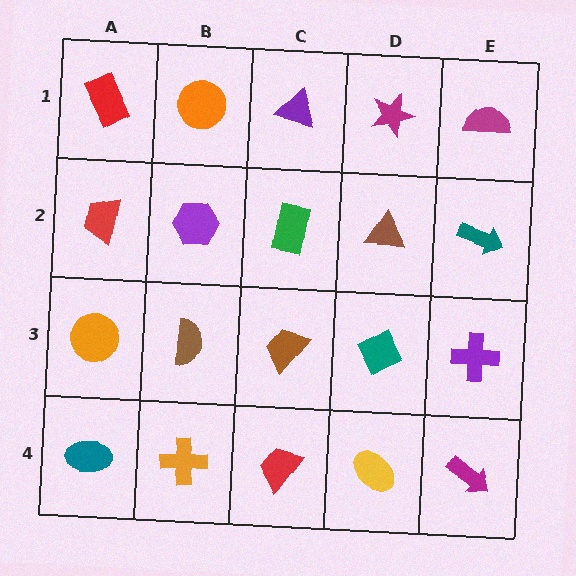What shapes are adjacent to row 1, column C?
A green rectangle (row 2, column C), an orange circle (row 1, column B), a magenta star (row 1, column D).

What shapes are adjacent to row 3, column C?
A green rectangle (row 2, column C), a red trapezoid (row 4, column C), a brown semicircle (row 3, column B), a teal diamond (row 3, column D).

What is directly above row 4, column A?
An orange circle.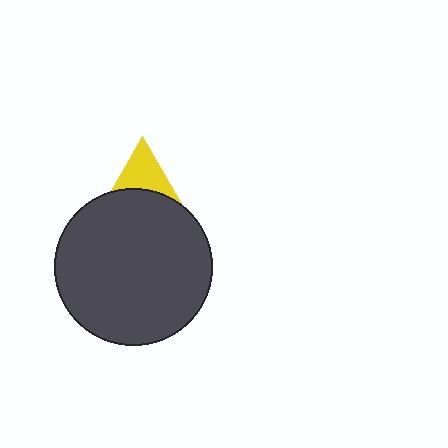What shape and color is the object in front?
The object in front is a dark gray circle.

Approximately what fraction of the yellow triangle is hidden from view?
Roughly 62% of the yellow triangle is hidden behind the dark gray circle.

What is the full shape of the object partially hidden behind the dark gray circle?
The partially hidden object is a yellow triangle.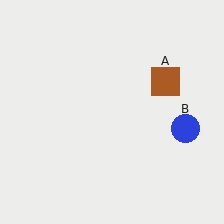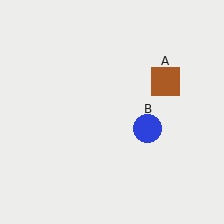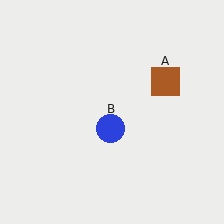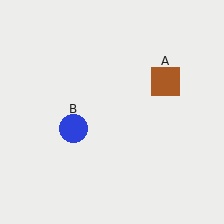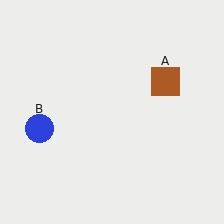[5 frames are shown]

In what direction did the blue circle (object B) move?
The blue circle (object B) moved left.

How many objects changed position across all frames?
1 object changed position: blue circle (object B).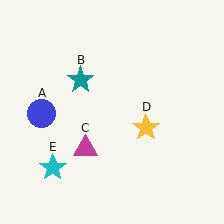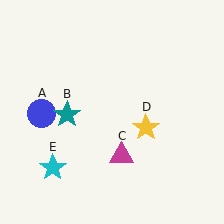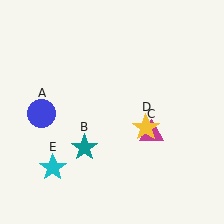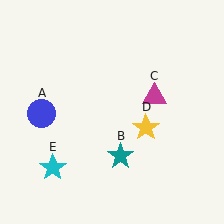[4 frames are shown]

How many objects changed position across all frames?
2 objects changed position: teal star (object B), magenta triangle (object C).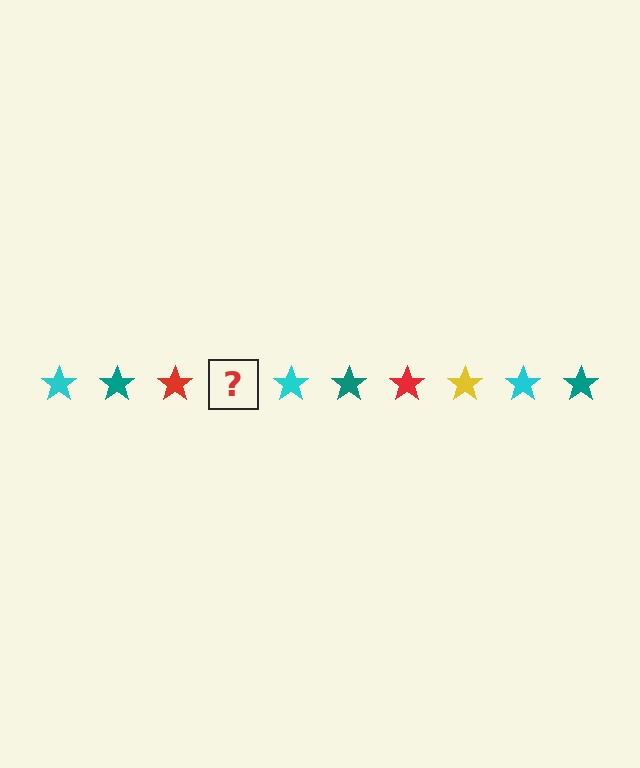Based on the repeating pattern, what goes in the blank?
The blank should be a yellow star.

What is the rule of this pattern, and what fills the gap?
The rule is that the pattern cycles through cyan, teal, red, yellow stars. The gap should be filled with a yellow star.